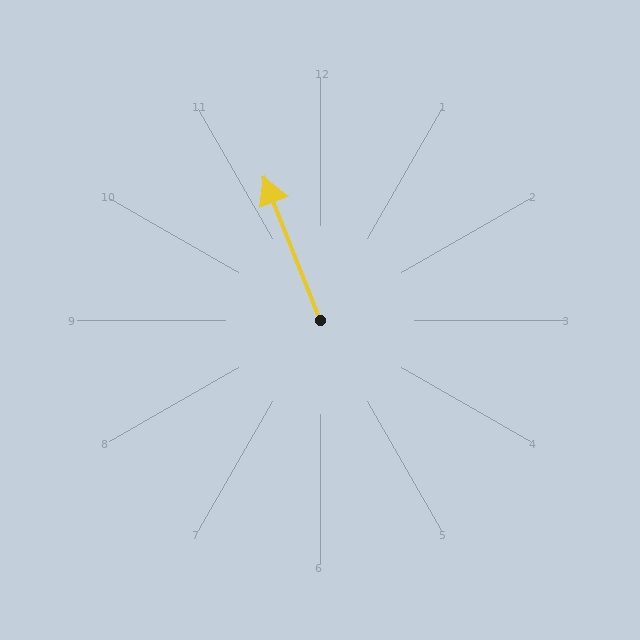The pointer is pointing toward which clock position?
Roughly 11 o'clock.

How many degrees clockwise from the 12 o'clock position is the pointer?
Approximately 339 degrees.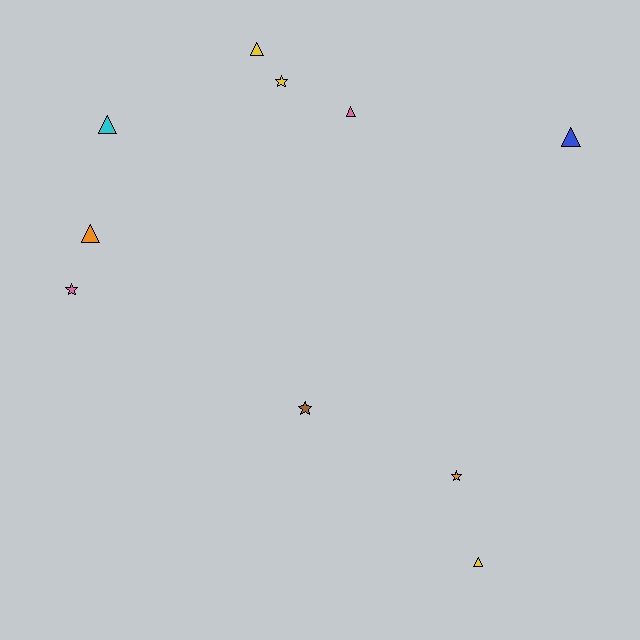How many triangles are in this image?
There are 6 triangles.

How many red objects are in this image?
There are no red objects.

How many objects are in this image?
There are 10 objects.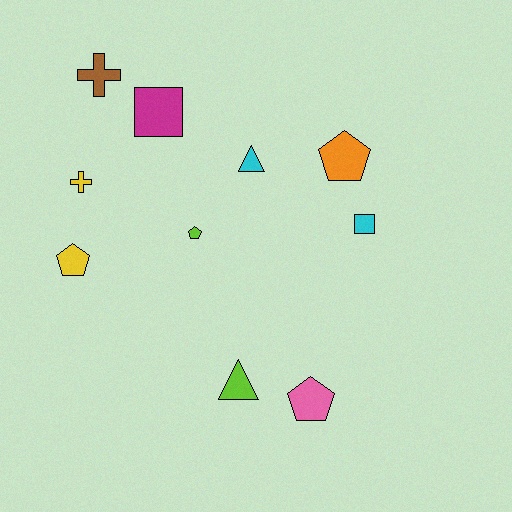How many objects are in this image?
There are 10 objects.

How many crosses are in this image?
There are 2 crosses.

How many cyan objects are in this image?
There are 2 cyan objects.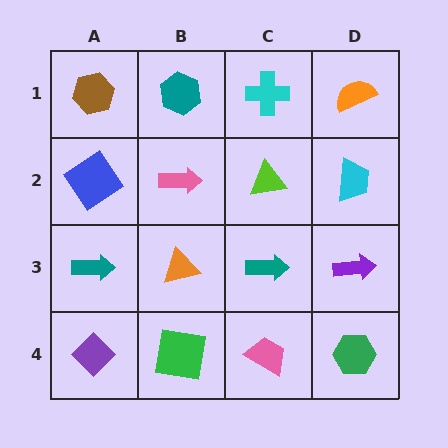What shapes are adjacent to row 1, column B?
A pink arrow (row 2, column B), a brown hexagon (row 1, column A), a cyan cross (row 1, column C).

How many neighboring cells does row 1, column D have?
2.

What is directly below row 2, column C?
A teal arrow.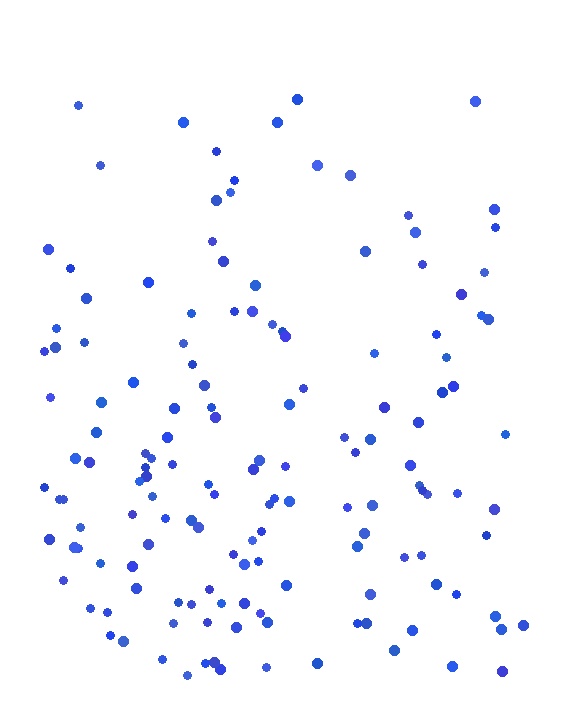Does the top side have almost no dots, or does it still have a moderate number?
Still a moderate number, just noticeably fewer than the bottom.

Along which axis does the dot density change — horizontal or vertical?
Vertical.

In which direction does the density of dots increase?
From top to bottom, with the bottom side densest.